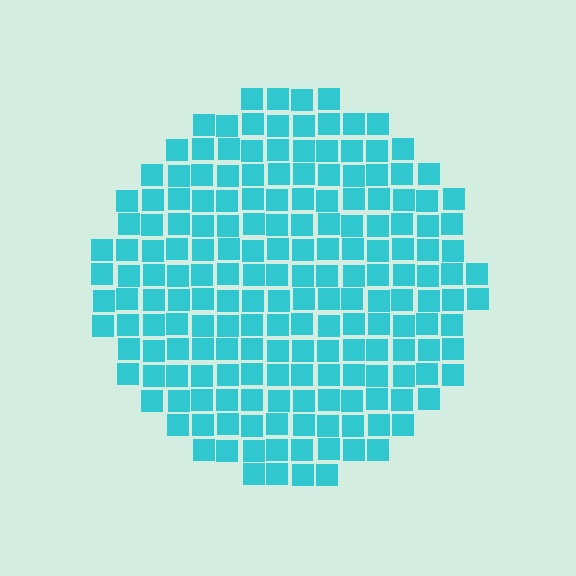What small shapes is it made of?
It is made of small squares.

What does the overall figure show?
The overall figure shows a circle.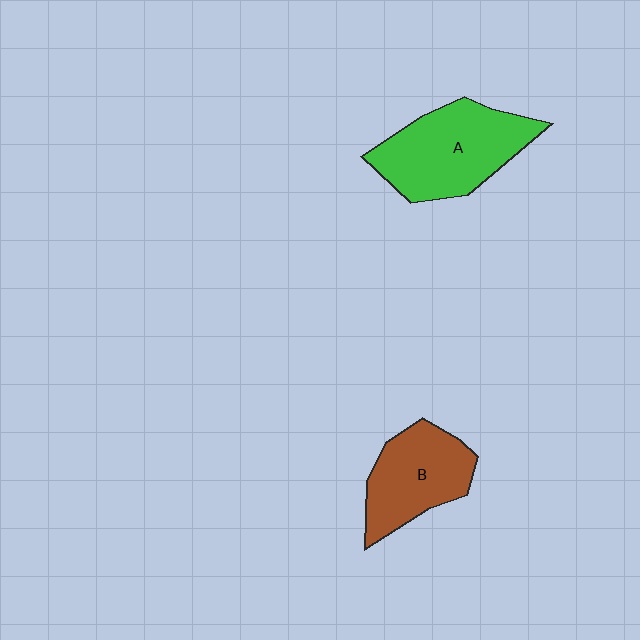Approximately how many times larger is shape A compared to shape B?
Approximately 1.3 times.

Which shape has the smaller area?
Shape B (brown).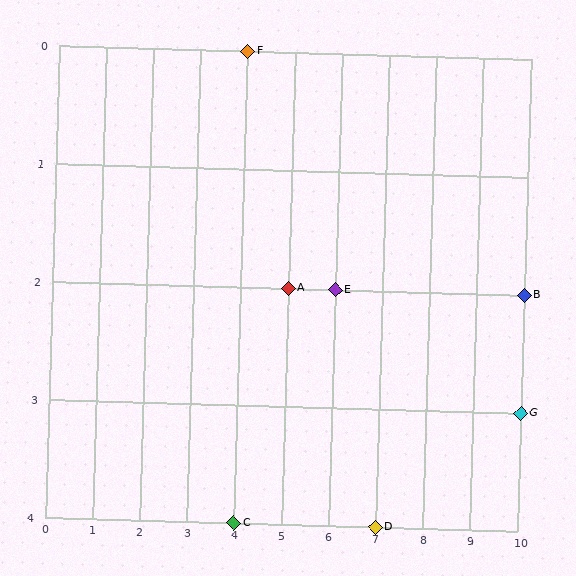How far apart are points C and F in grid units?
Points C and F are 4 rows apart.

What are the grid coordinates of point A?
Point A is at grid coordinates (5, 2).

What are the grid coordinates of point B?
Point B is at grid coordinates (10, 2).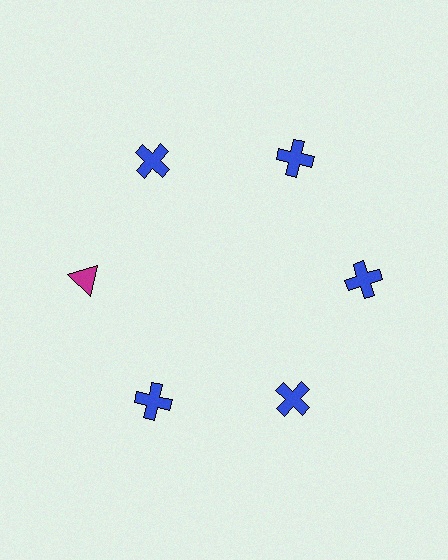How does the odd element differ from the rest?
It differs in both color (magenta instead of blue) and shape (triangle instead of cross).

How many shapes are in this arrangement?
There are 6 shapes arranged in a ring pattern.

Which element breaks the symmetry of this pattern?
The magenta triangle at roughly the 9 o'clock position breaks the symmetry. All other shapes are blue crosses.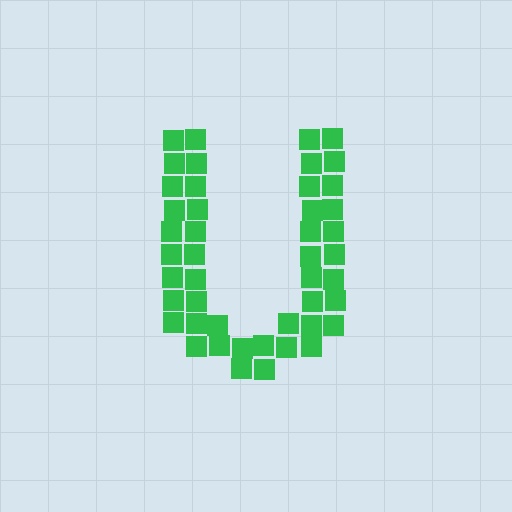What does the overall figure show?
The overall figure shows the letter U.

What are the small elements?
The small elements are squares.